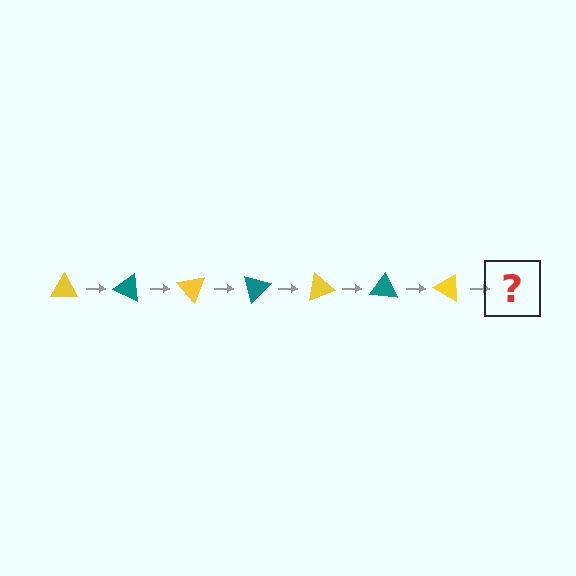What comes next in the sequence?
The next element should be a teal triangle, rotated 175 degrees from the start.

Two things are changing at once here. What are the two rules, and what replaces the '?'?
The two rules are that it rotates 25 degrees each step and the color cycles through yellow and teal. The '?' should be a teal triangle, rotated 175 degrees from the start.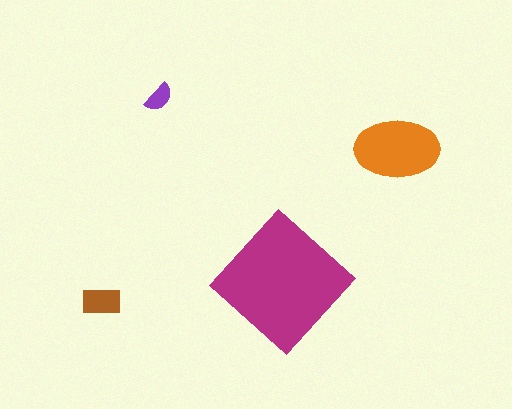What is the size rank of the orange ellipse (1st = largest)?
2nd.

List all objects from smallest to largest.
The purple semicircle, the brown rectangle, the orange ellipse, the magenta diamond.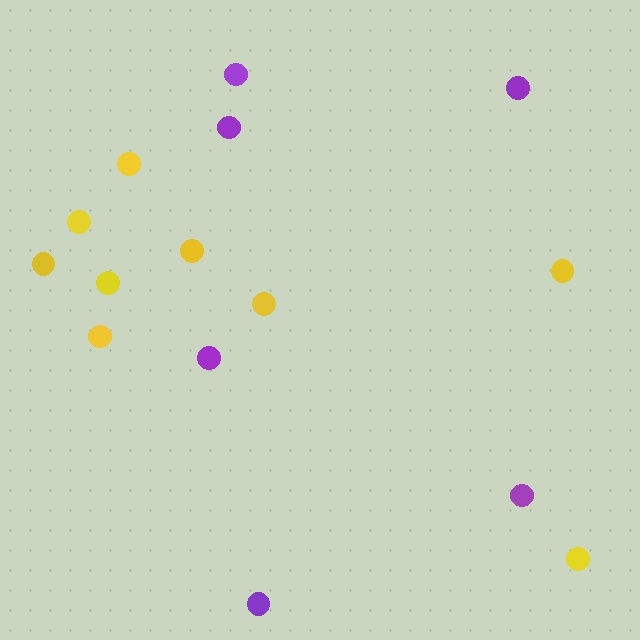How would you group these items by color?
There are 2 groups: one group of purple circles (6) and one group of yellow circles (9).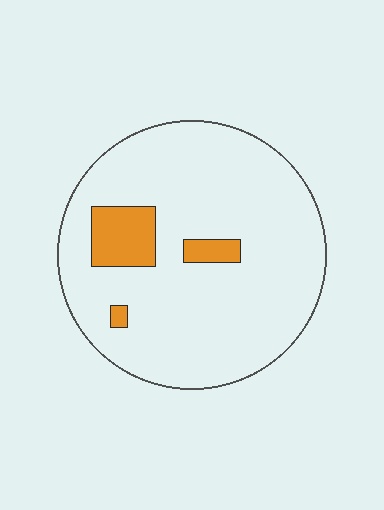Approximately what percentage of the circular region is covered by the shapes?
Approximately 10%.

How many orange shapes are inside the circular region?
3.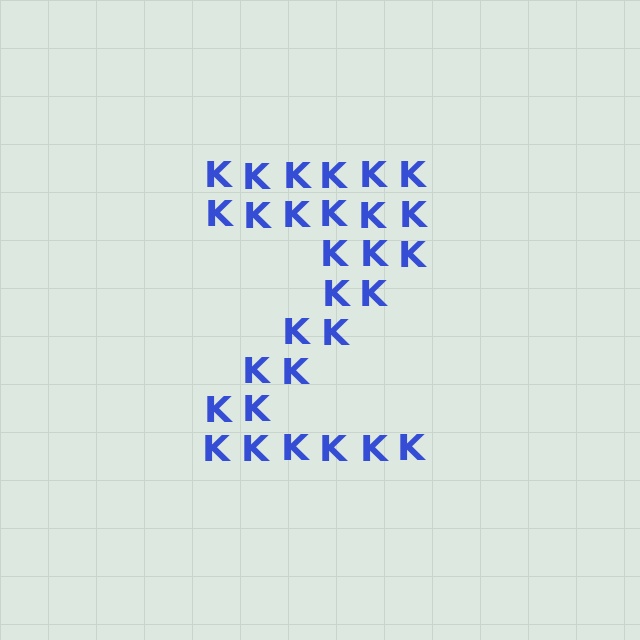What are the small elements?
The small elements are letter K's.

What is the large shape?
The large shape is the letter Z.